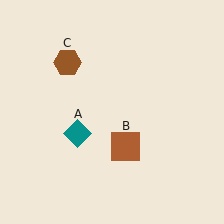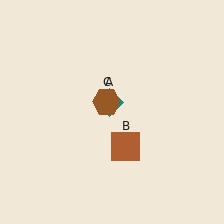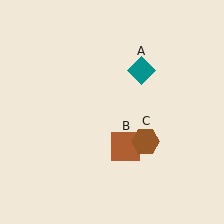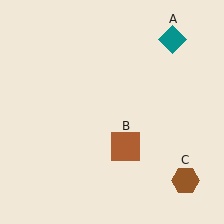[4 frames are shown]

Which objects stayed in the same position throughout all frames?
Brown square (object B) remained stationary.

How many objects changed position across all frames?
2 objects changed position: teal diamond (object A), brown hexagon (object C).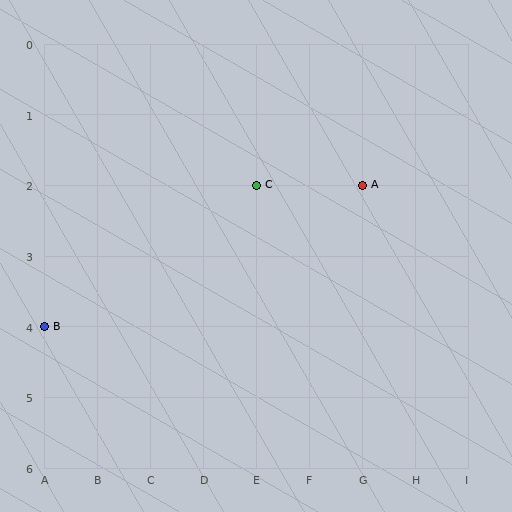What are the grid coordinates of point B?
Point B is at grid coordinates (A, 4).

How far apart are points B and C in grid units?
Points B and C are 4 columns and 2 rows apart (about 4.5 grid units diagonally).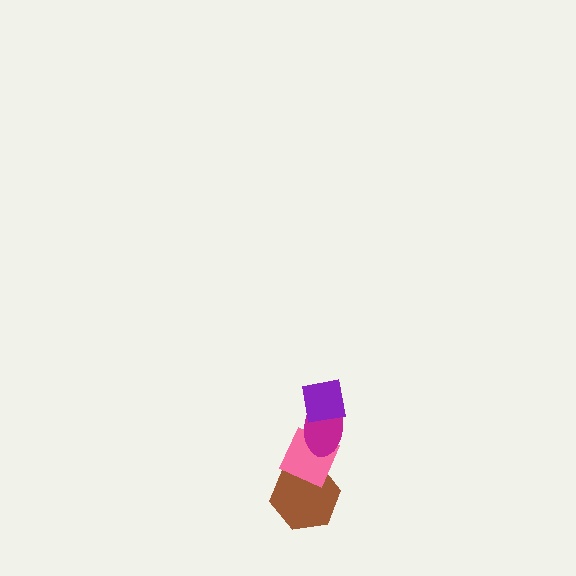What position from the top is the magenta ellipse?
The magenta ellipse is 2nd from the top.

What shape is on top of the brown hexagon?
The pink diamond is on top of the brown hexagon.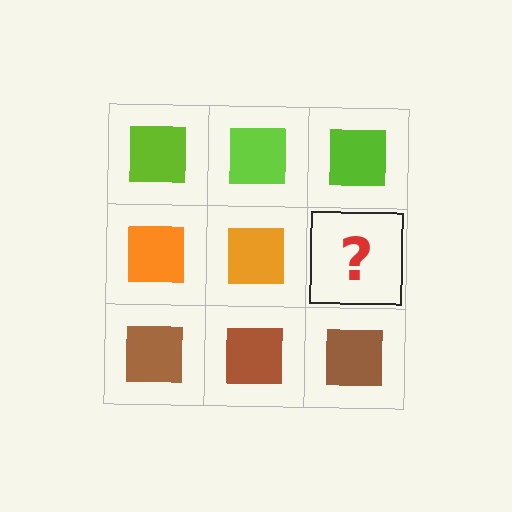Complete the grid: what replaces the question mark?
The question mark should be replaced with an orange square.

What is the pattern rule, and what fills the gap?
The rule is that each row has a consistent color. The gap should be filled with an orange square.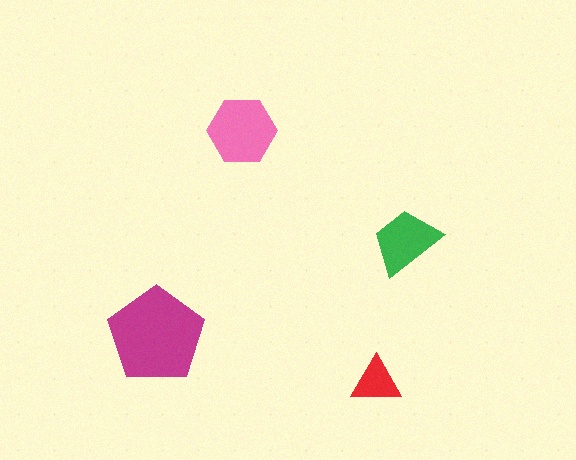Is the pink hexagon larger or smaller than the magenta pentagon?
Smaller.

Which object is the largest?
The magenta pentagon.